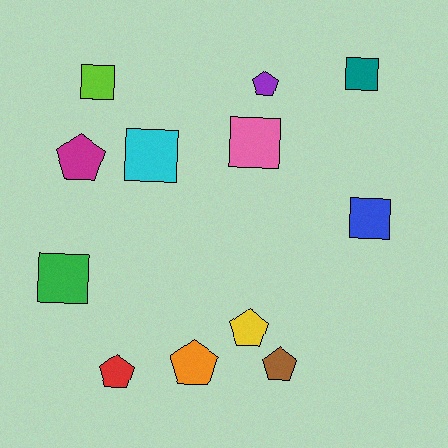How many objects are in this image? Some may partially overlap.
There are 12 objects.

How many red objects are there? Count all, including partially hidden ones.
There is 1 red object.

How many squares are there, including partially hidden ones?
There are 6 squares.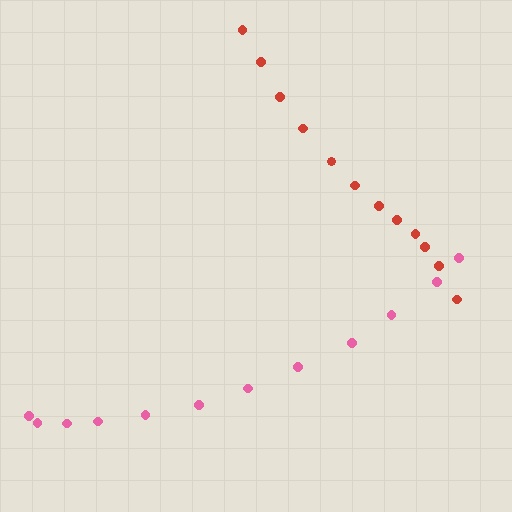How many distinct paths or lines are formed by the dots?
There are 2 distinct paths.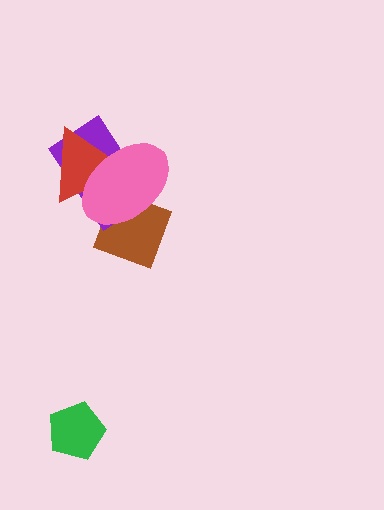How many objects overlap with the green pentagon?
0 objects overlap with the green pentagon.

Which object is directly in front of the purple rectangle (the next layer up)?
The red triangle is directly in front of the purple rectangle.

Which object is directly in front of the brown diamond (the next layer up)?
The purple rectangle is directly in front of the brown diamond.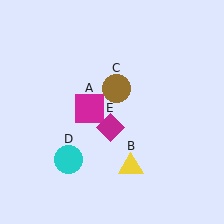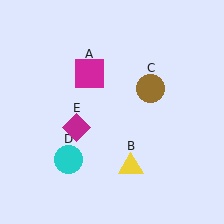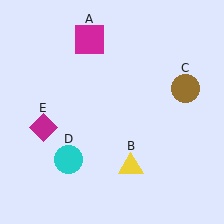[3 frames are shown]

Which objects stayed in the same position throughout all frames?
Yellow triangle (object B) and cyan circle (object D) remained stationary.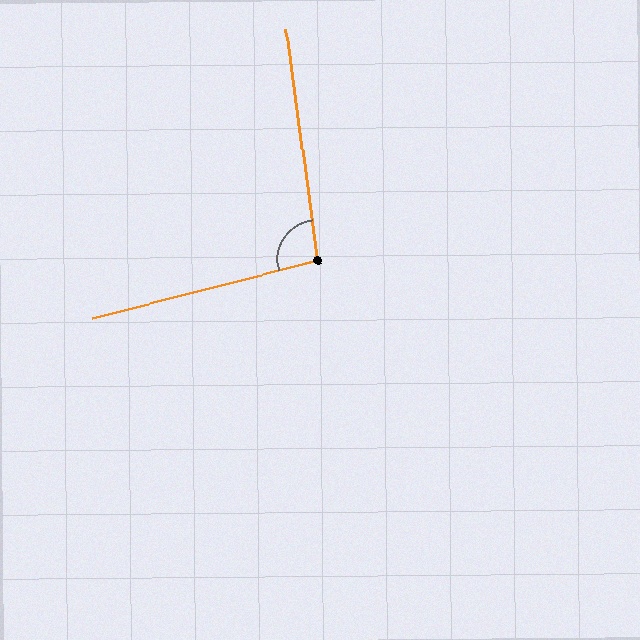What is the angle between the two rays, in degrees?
Approximately 96 degrees.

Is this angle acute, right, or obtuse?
It is obtuse.